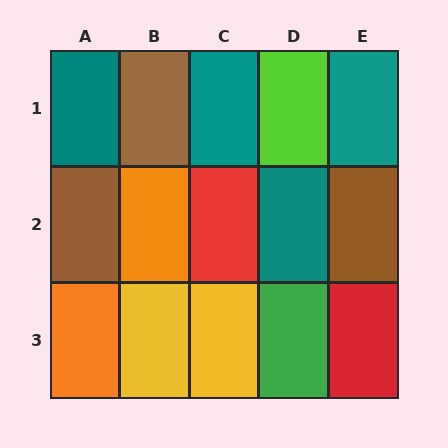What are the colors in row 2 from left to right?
Brown, orange, red, teal, brown.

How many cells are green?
1 cell is green.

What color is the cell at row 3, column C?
Yellow.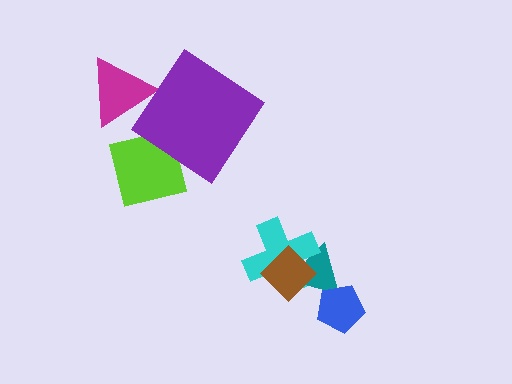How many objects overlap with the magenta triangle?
0 objects overlap with the magenta triangle.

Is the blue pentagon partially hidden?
No, no other shape covers it.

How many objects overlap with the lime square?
0 objects overlap with the lime square.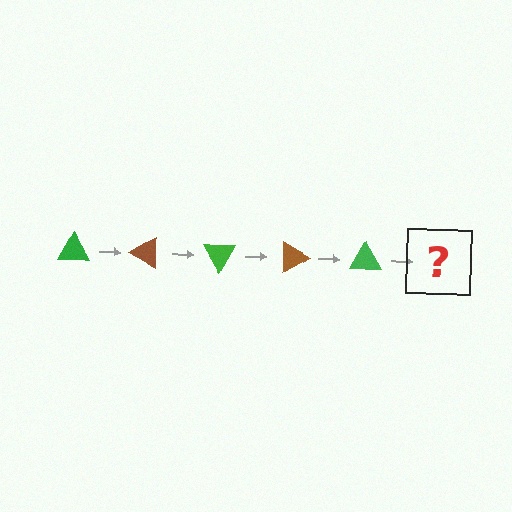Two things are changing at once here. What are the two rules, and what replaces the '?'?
The two rules are that it rotates 30 degrees each step and the color cycles through green and brown. The '?' should be a brown triangle, rotated 150 degrees from the start.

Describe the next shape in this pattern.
It should be a brown triangle, rotated 150 degrees from the start.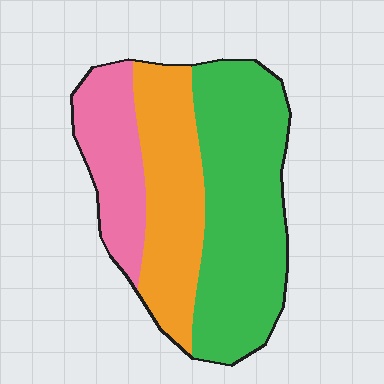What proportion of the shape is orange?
Orange covers roughly 30% of the shape.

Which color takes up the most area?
Green, at roughly 50%.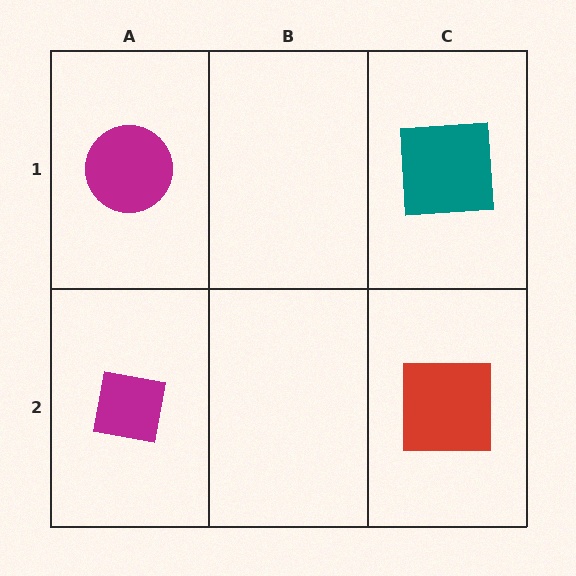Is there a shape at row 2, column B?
No, that cell is empty.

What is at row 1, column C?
A teal square.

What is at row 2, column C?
A red square.